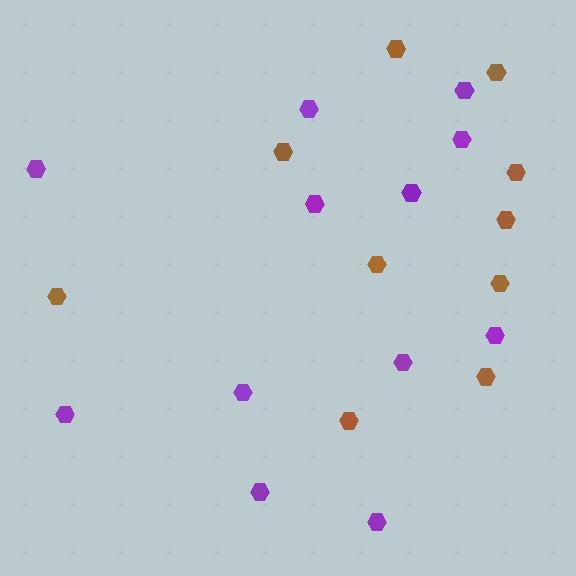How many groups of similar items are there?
There are 2 groups: one group of purple hexagons (12) and one group of brown hexagons (10).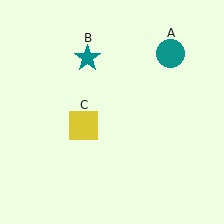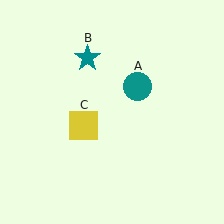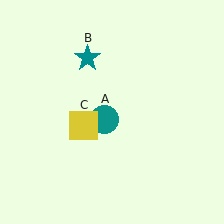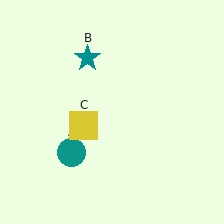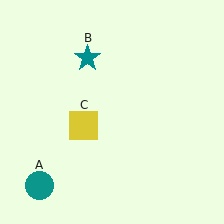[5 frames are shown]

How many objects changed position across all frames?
1 object changed position: teal circle (object A).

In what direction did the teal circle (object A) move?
The teal circle (object A) moved down and to the left.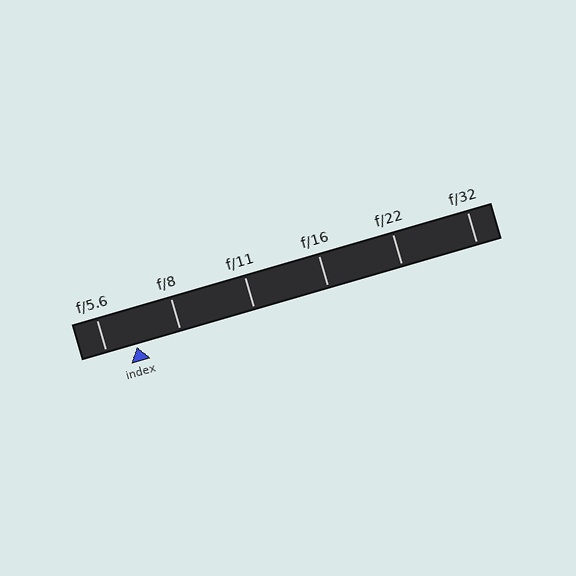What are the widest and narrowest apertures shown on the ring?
The widest aperture shown is f/5.6 and the narrowest is f/32.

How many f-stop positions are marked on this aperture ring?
There are 6 f-stop positions marked.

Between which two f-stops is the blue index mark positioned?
The index mark is between f/5.6 and f/8.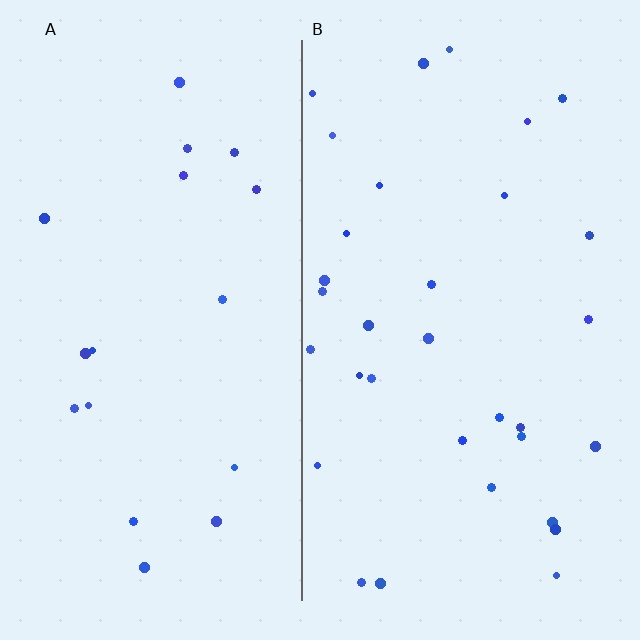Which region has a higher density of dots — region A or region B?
B (the right).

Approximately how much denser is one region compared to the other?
Approximately 1.8× — region B over region A.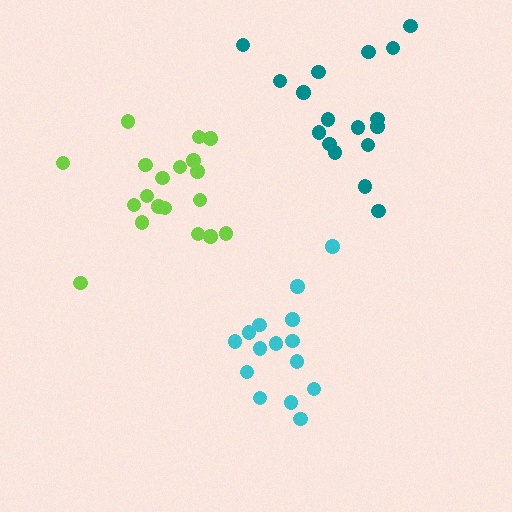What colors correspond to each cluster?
The clusters are colored: lime, teal, cyan.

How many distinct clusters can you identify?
There are 3 distinct clusters.